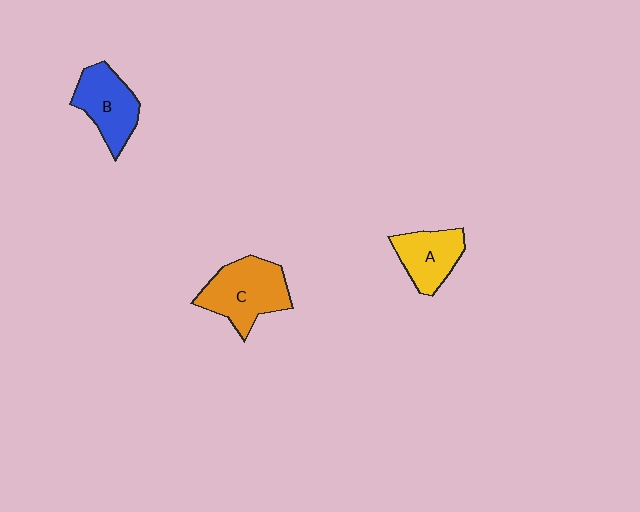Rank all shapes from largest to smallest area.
From largest to smallest: C (orange), B (blue), A (yellow).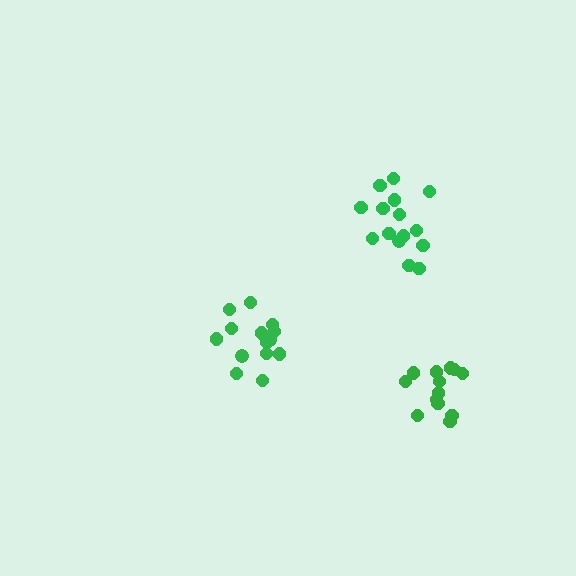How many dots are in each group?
Group 1: 15 dots, Group 2: 13 dots, Group 3: 14 dots (42 total).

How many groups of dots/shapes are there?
There are 3 groups.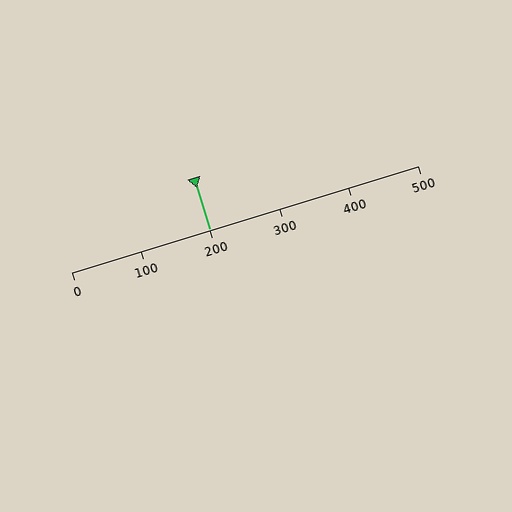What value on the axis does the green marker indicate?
The marker indicates approximately 200.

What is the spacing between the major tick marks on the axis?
The major ticks are spaced 100 apart.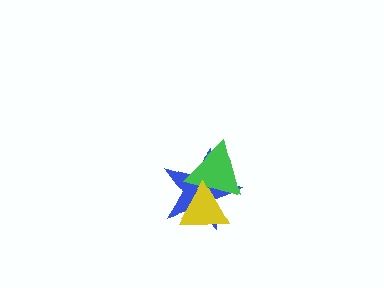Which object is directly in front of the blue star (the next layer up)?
The green triangle is directly in front of the blue star.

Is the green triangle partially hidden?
Yes, it is partially covered by another shape.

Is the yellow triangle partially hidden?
No, no other shape covers it.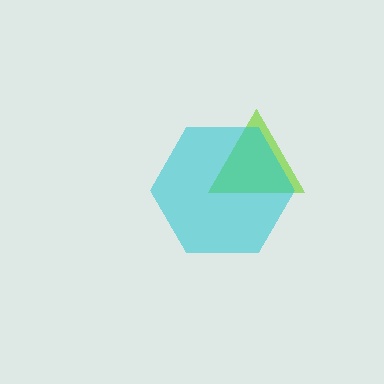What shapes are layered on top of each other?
The layered shapes are: a lime triangle, a cyan hexagon.